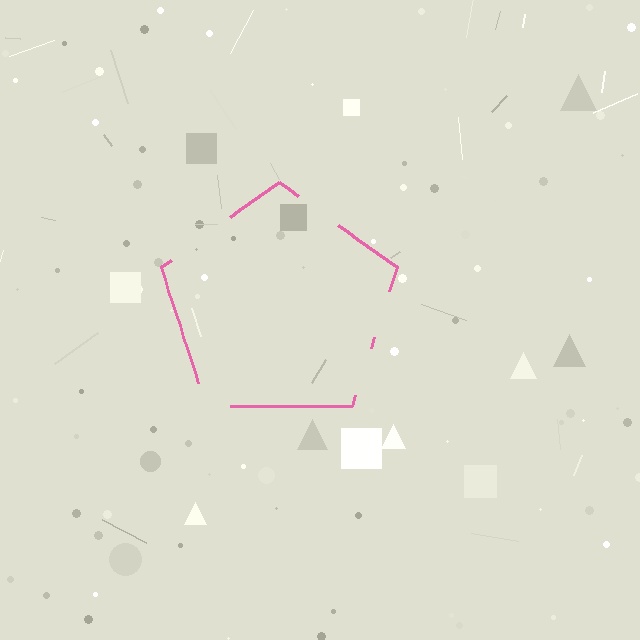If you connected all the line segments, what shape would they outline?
They would outline a pentagon.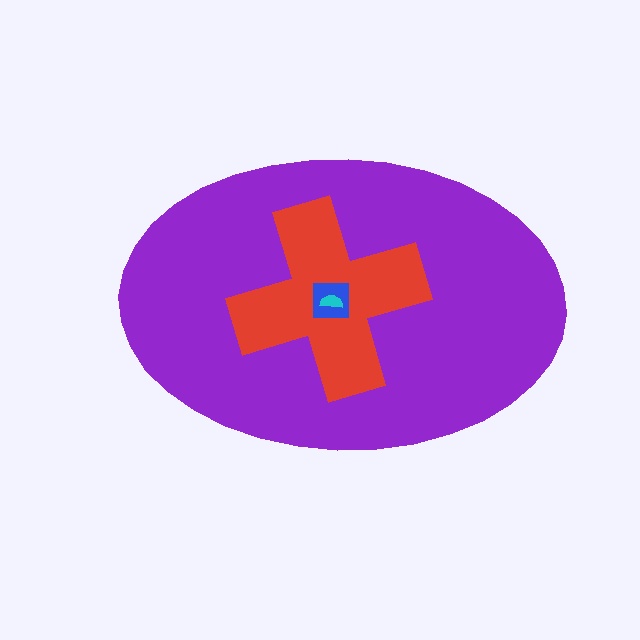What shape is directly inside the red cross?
The blue square.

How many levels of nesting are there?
4.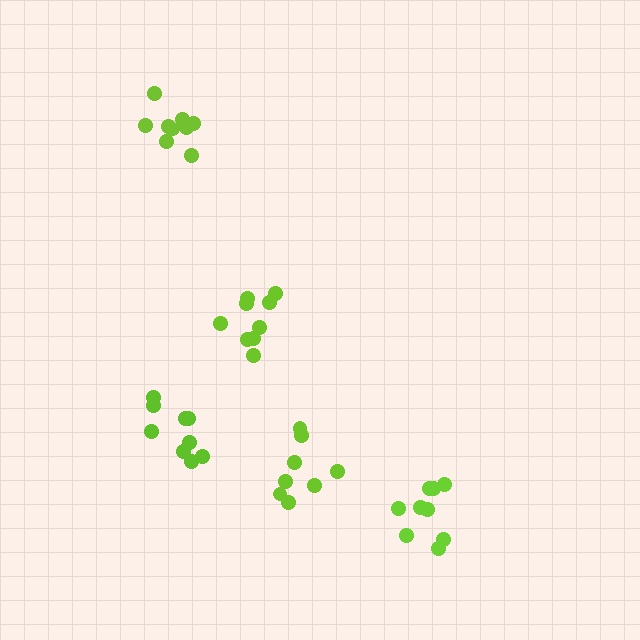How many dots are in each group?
Group 1: 8 dots, Group 2: 9 dots, Group 3: 9 dots, Group 4: 9 dots, Group 5: 9 dots (44 total).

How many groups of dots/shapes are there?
There are 5 groups.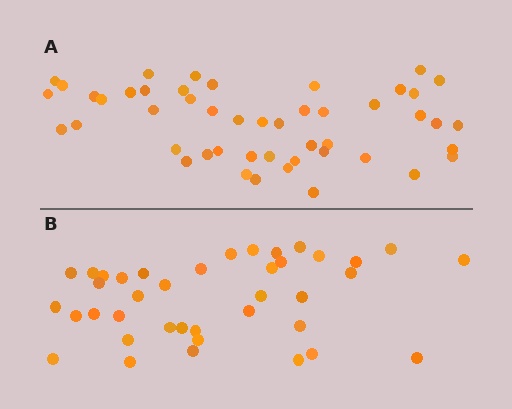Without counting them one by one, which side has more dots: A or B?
Region A (the top region) has more dots.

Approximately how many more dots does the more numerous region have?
Region A has roughly 8 or so more dots than region B.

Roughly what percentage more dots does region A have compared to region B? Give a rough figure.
About 25% more.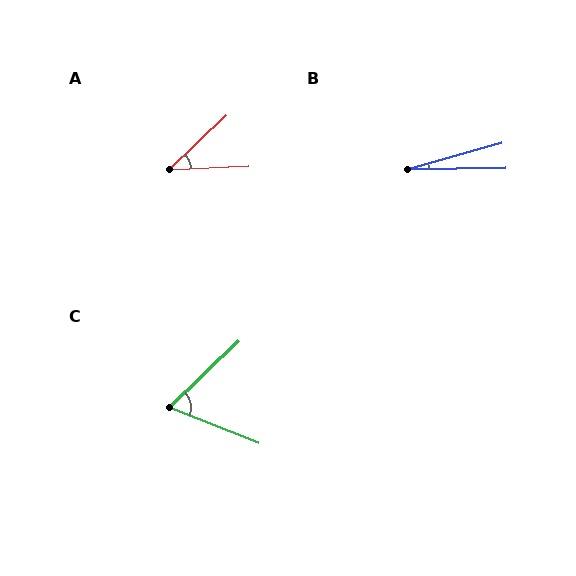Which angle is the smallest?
B, at approximately 15 degrees.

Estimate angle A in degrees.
Approximately 42 degrees.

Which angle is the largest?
C, at approximately 65 degrees.